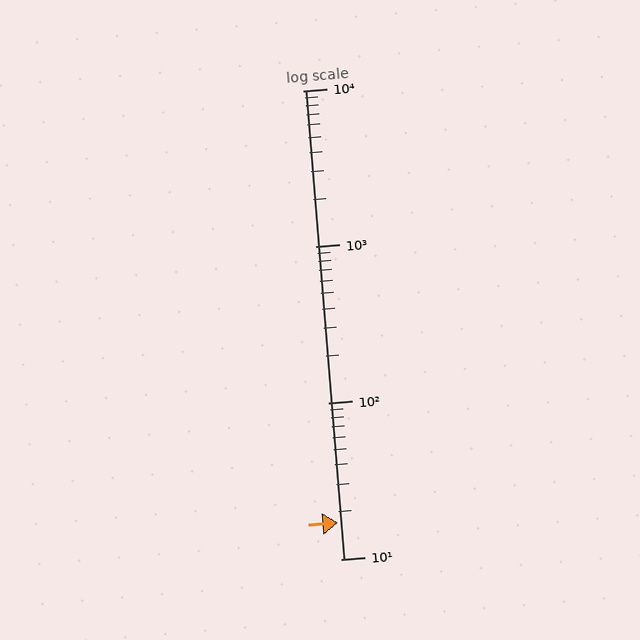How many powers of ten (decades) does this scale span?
The scale spans 3 decades, from 10 to 10000.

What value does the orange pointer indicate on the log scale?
The pointer indicates approximately 17.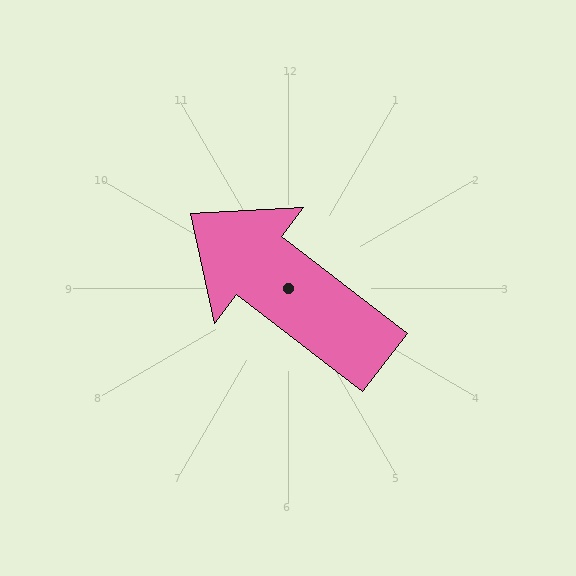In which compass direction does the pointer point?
Northwest.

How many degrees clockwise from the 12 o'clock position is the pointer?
Approximately 308 degrees.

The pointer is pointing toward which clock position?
Roughly 10 o'clock.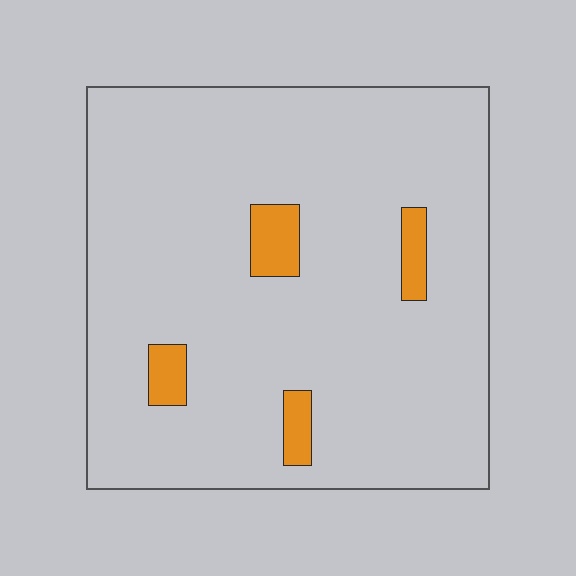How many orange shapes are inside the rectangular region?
4.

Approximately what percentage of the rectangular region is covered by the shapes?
Approximately 5%.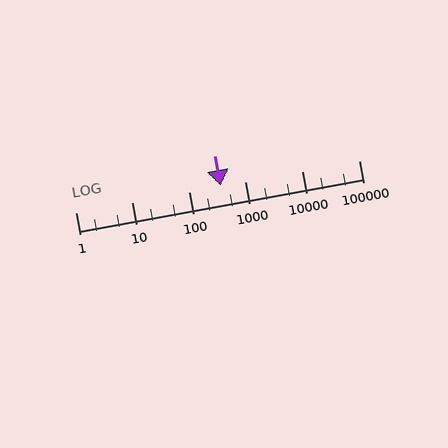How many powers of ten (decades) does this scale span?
The scale spans 5 decades, from 1 to 100000.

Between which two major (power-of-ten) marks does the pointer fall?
The pointer is between 100 and 1000.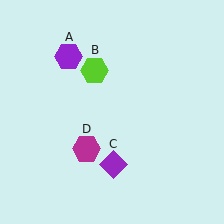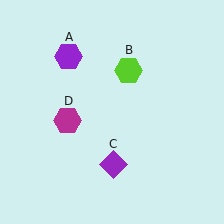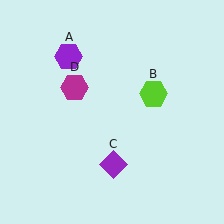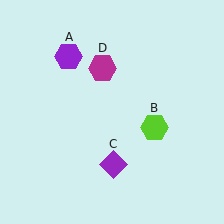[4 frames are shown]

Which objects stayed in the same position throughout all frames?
Purple hexagon (object A) and purple diamond (object C) remained stationary.